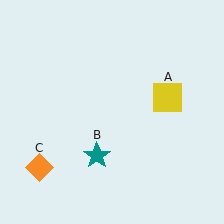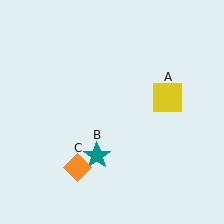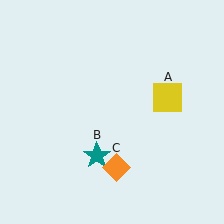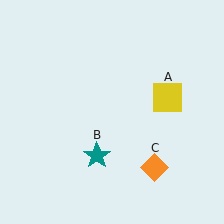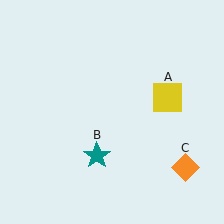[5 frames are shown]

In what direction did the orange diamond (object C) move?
The orange diamond (object C) moved right.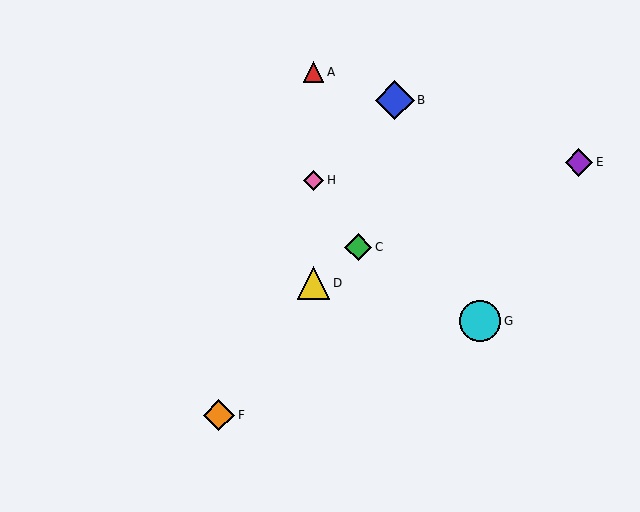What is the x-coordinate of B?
Object B is at x≈395.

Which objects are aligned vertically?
Objects A, D, H are aligned vertically.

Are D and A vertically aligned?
Yes, both are at x≈314.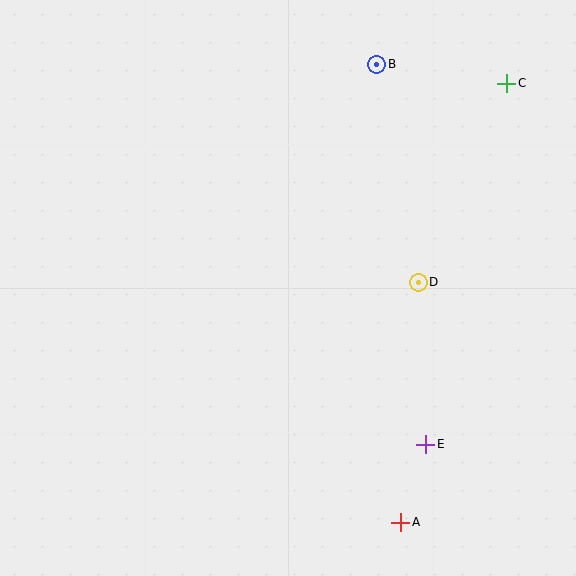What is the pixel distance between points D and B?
The distance between D and B is 222 pixels.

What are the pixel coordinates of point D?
Point D is at (418, 282).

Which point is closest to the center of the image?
Point D at (418, 282) is closest to the center.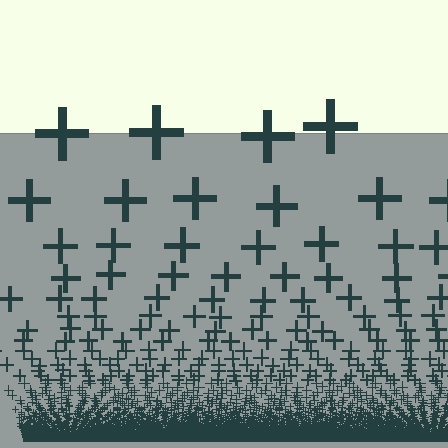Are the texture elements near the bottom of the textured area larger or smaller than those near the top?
Smaller. The gradient is inverted — elements near the bottom are smaller and denser.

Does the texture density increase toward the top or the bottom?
Density increases toward the bottom.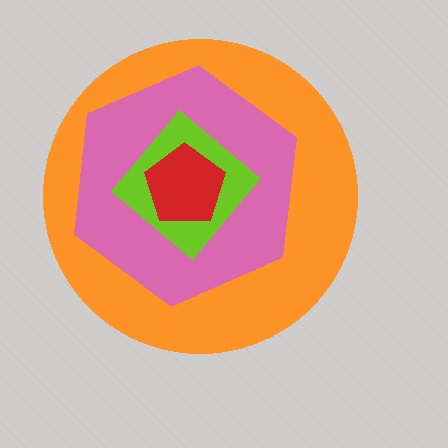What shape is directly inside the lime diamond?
The red pentagon.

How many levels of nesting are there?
4.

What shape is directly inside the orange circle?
The pink hexagon.